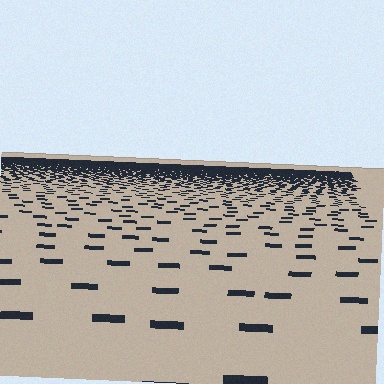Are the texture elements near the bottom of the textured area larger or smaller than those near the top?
Larger. Near the bottom, elements are closer to the viewer and appear at a bigger on-screen size.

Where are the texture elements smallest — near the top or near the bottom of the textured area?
Near the top.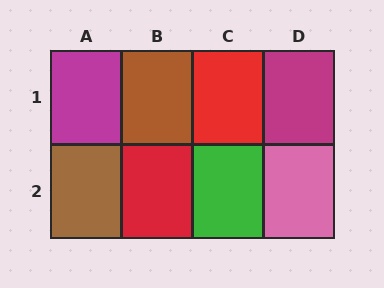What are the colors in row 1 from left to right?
Magenta, brown, red, magenta.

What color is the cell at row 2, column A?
Brown.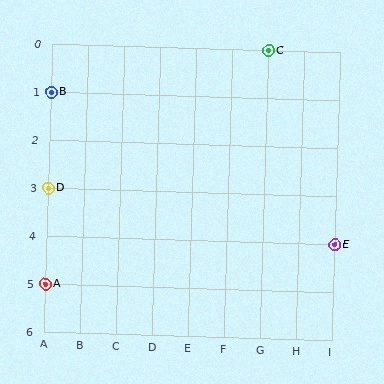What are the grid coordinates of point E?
Point E is at grid coordinates (I, 4).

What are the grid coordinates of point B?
Point B is at grid coordinates (A, 1).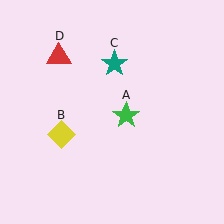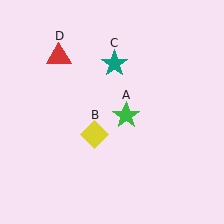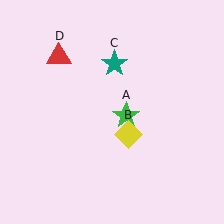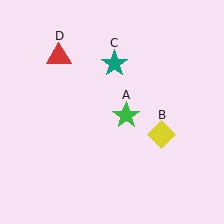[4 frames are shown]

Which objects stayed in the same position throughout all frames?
Green star (object A) and teal star (object C) and red triangle (object D) remained stationary.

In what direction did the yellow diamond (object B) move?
The yellow diamond (object B) moved right.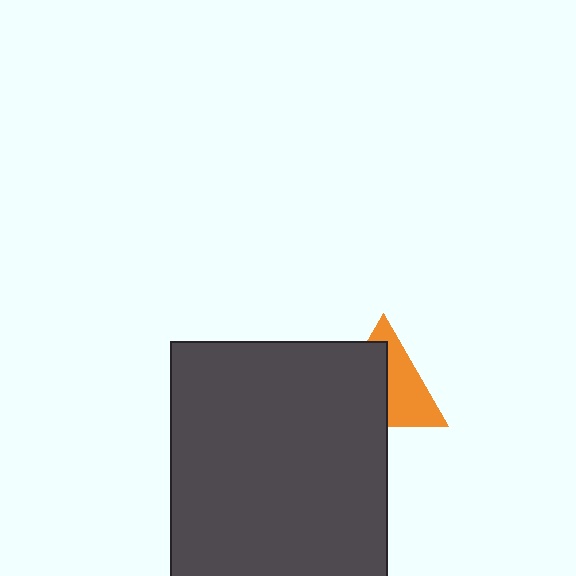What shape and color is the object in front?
The object in front is a dark gray rectangle.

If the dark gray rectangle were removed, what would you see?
You would see the complete orange triangle.